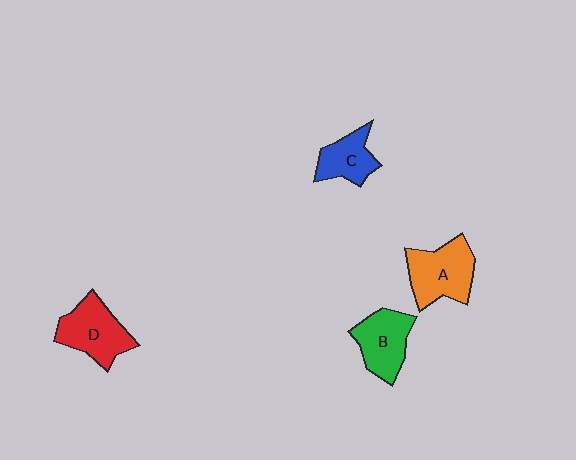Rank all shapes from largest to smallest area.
From largest to smallest: A (orange), D (red), B (green), C (blue).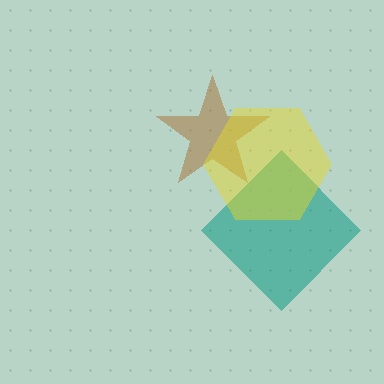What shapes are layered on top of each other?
The layered shapes are: a brown star, a teal diamond, a yellow hexagon.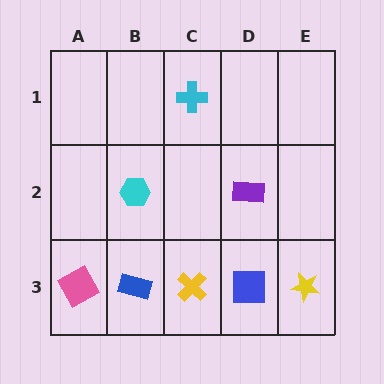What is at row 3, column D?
A blue square.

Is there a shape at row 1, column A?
No, that cell is empty.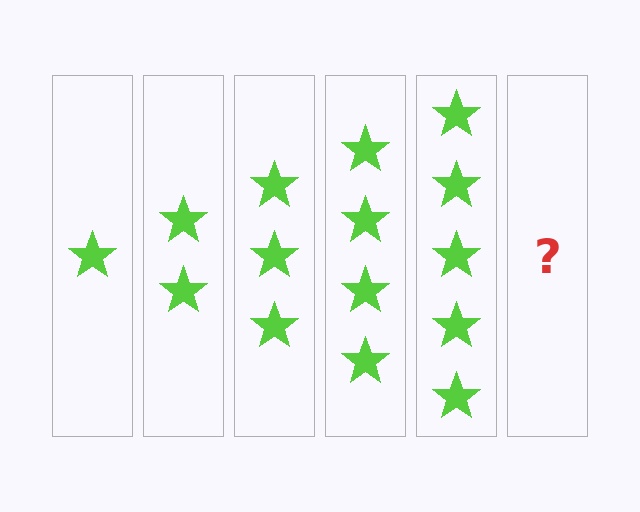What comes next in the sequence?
The next element should be 6 stars.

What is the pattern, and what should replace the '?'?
The pattern is that each step adds one more star. The '?' should be 6 stars.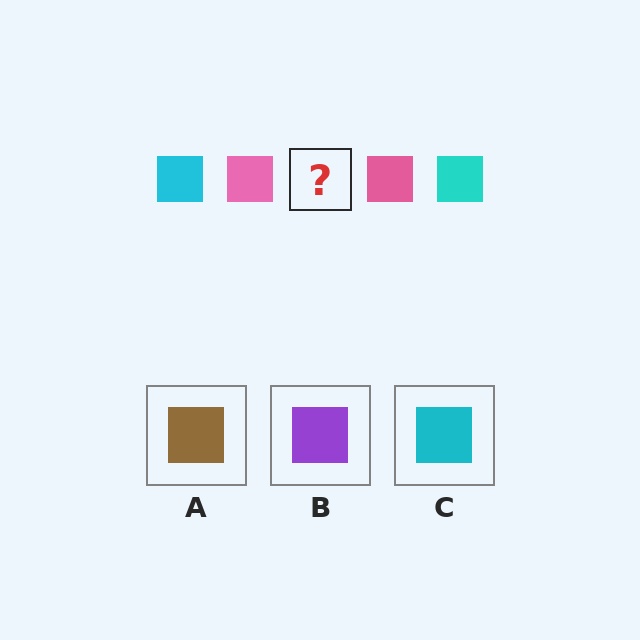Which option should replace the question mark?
Option C.